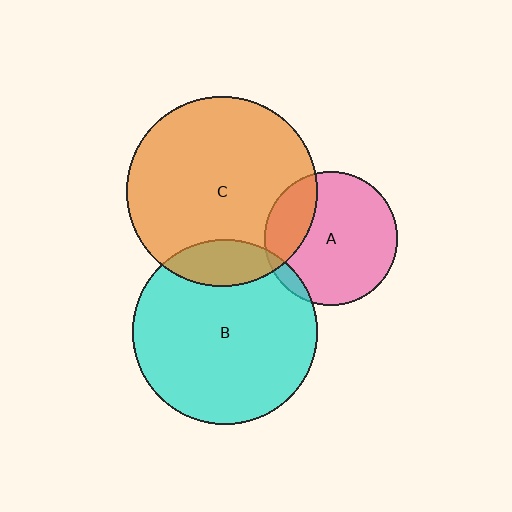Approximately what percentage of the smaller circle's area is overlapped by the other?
Approximately 15%.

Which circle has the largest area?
Circle C (orange).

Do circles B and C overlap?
Yes.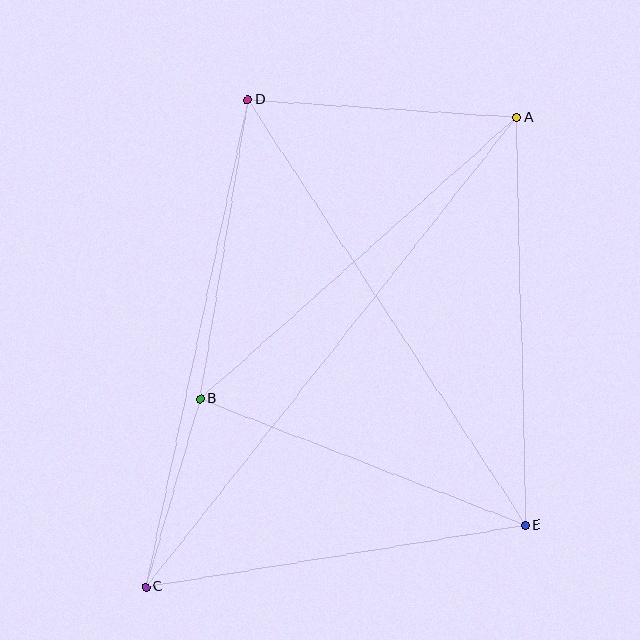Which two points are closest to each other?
Points B and C are closest to each other.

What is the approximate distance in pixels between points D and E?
The distance between D and E is approximately 508 pixels.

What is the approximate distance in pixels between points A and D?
The distance between A and D is approximately 269 pixels.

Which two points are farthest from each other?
Points A and C are farthest from each other.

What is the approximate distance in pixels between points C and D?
The distance between C and D is approximately 498 pixels.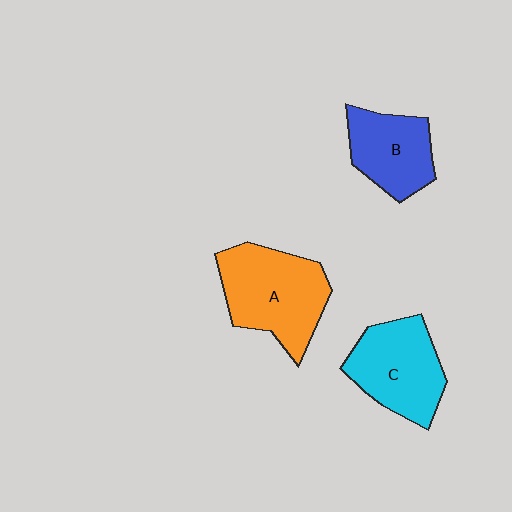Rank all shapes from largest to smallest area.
From largest to smallest: A (orange), C (cyan), B (blue).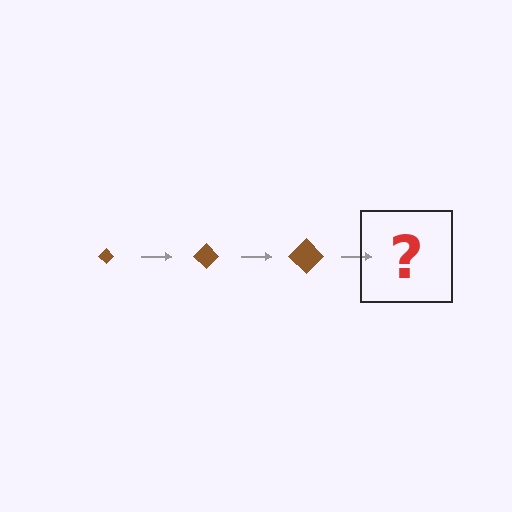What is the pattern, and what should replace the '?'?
The pattern is that the diamond gets progressively larger each step. The '?' should be a brown diamond, larger than the previous one.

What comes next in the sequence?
The next element should be a brown diamond, larger than the previous one.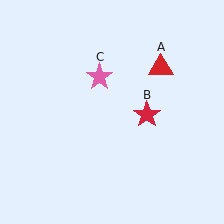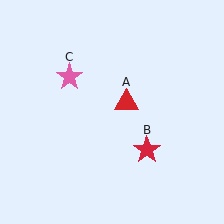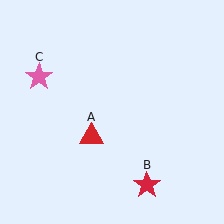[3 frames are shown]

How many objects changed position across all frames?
3 objects changed position: red triangle (object A), red star (object B), pink star (object C).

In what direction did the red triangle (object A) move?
The red triangle (object A) moved down and to the left.